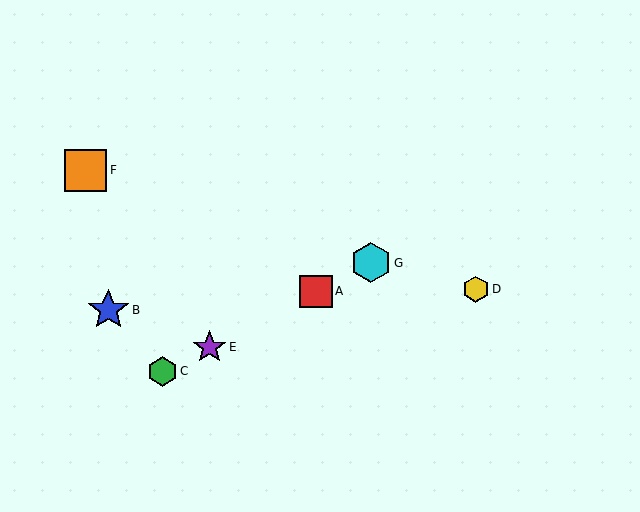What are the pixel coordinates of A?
Object A is at (316, 291).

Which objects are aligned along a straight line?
Objects A, C, E, G are aligned along a straight line.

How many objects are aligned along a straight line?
4 objects (A, C, E, G) are aligned along a straight line.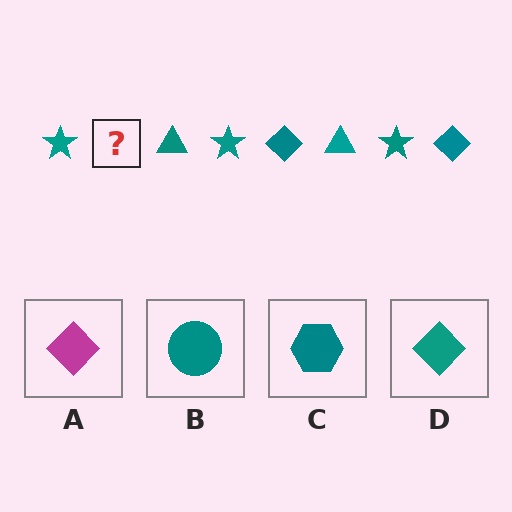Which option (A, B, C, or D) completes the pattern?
D.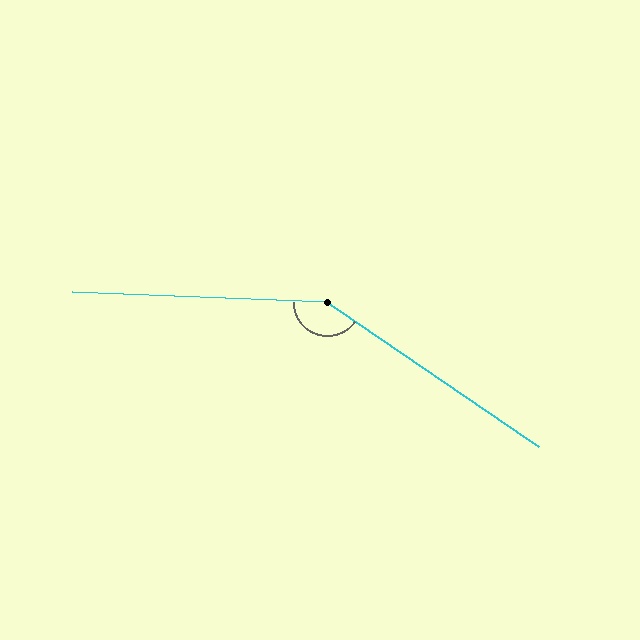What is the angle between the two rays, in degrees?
Approximately 148 degrees.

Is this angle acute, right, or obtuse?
It is obtuse.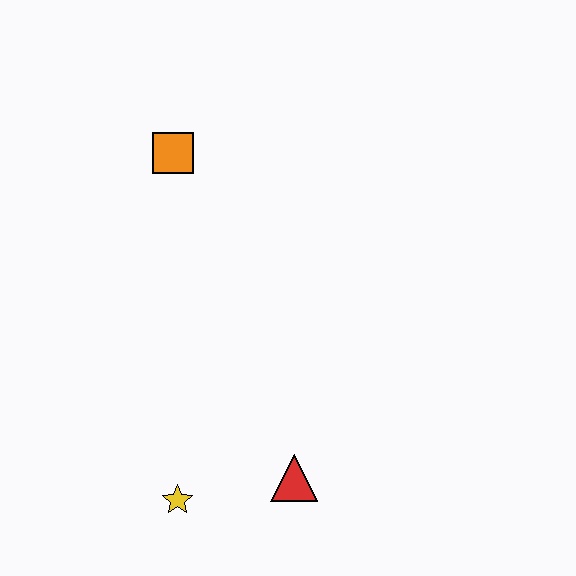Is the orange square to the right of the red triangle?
No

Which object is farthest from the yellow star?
The orange square is farthest from the yellow star.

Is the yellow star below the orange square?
Yes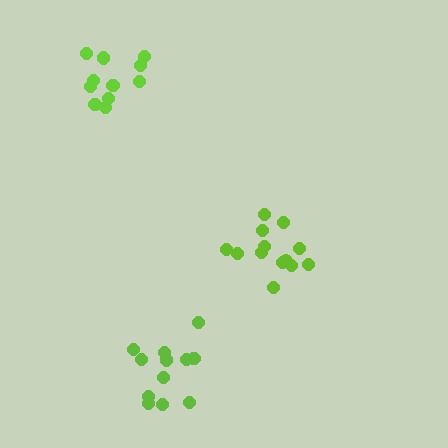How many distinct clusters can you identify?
There are 3 distinct clusters.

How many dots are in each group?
Group 1: 13 dots, Group 2: 12 dots, Group 3: 12 dots (37 total).